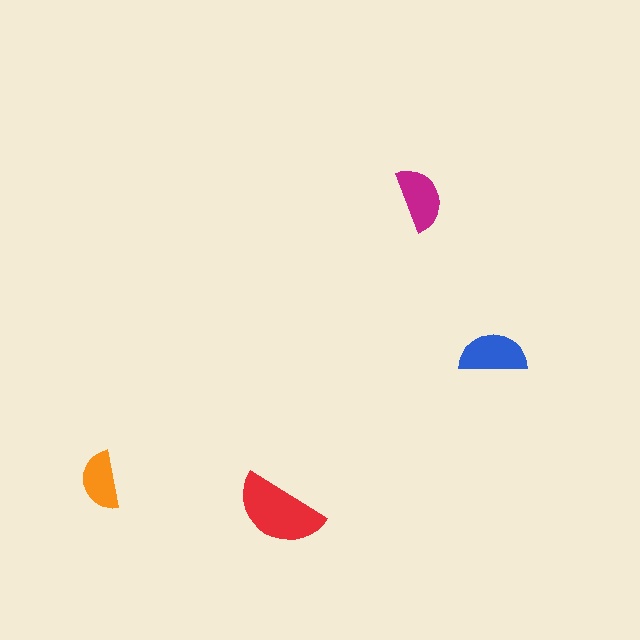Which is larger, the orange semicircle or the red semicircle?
The red one.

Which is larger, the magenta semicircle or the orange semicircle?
The magenta one.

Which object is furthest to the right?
The blue semicircle is rightmost.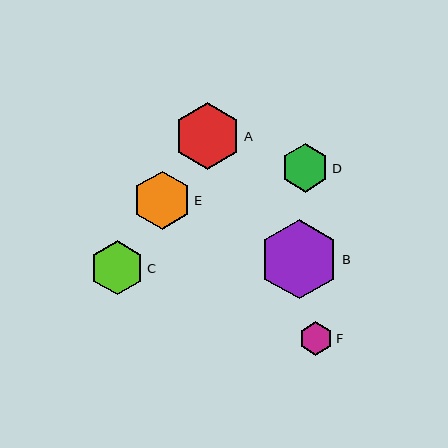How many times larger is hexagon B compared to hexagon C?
Hexagon B is approximately 1.5 times the size of hexagon C.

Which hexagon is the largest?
Hexagon B is the largest with a size of approximately 79 pixels.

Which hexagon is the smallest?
Hexagon F is the smallest with a size of approximately 33 pixels.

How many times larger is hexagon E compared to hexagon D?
Hexagon E is approximately 1.2 times the size of hexagon D.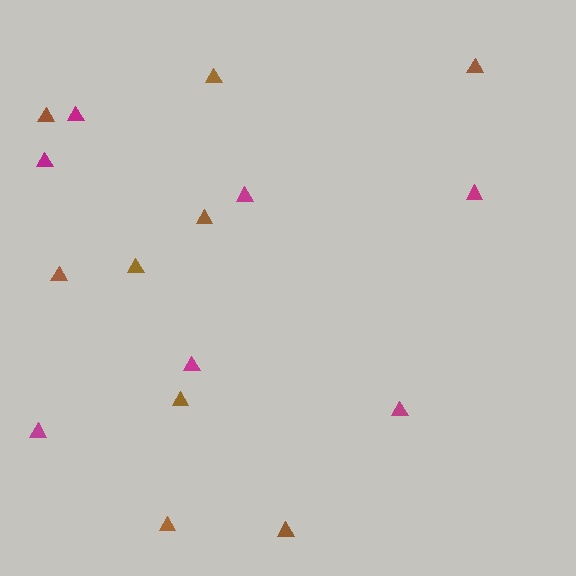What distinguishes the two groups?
There are 2 groups: one group of brown triangles (9) and one group of magenta triangles (7).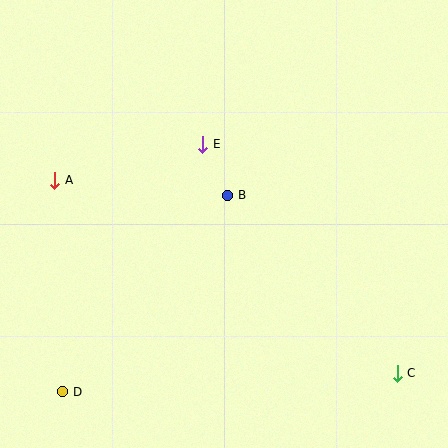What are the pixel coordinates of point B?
Point B is at (228, 195).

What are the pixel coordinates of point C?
Point C is at (397, 373).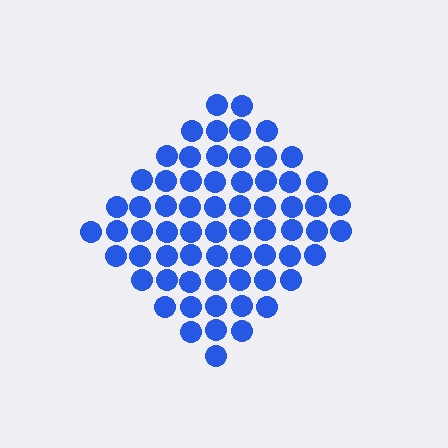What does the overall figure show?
The overall figure shows a diamond.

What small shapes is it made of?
It is made of small circles.